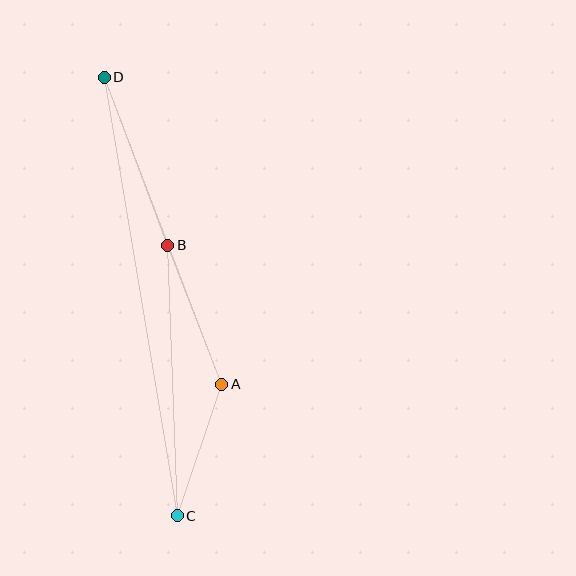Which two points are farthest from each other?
Points C and D are farthest from each other.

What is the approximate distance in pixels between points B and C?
The distance between B and C is approximately 270 pixels.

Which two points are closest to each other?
Points A and C are closest to each other.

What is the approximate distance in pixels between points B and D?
The distance between B and D is approximately 180 pixels.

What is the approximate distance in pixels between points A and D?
The distance between A and D is approximately 328 pixels.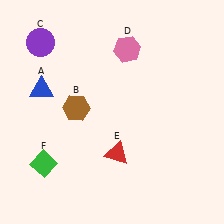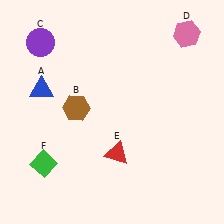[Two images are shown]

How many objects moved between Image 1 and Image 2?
1 object moved between the two images.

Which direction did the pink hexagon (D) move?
The pink hexagon (D) moved right.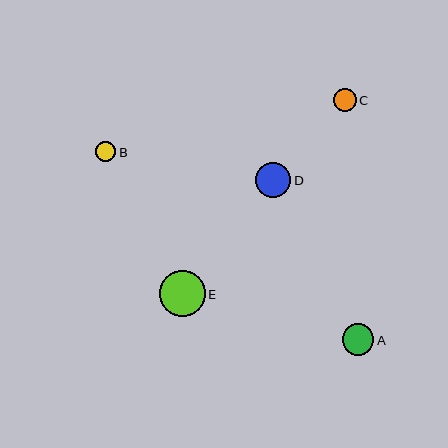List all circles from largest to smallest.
From largest to smallest: E, D, A, C, B.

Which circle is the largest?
Circle E is the largest with a size of approximately 45 pixels.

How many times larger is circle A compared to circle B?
Circle A is approximately 1.5 times the size of circle B.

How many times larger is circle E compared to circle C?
Circle E is approximately 2.0 times the size of circle C.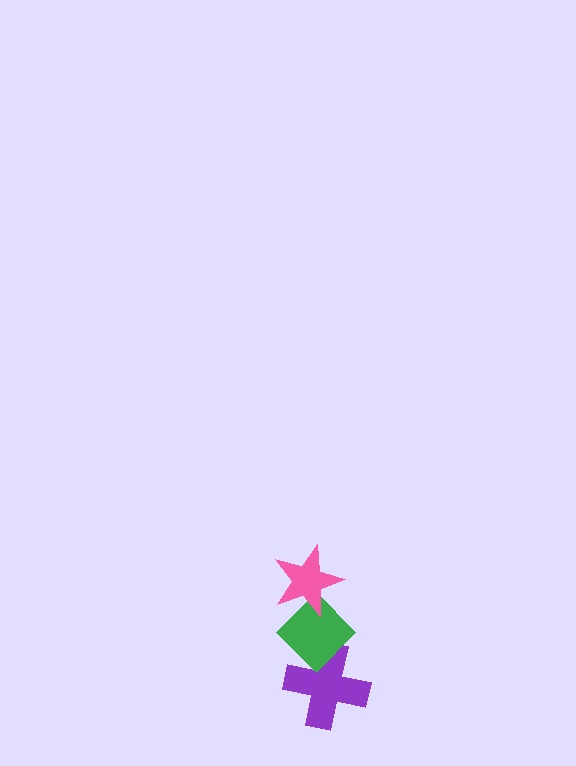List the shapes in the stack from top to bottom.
From top to bottom: the pink star, the green diamond, the purple cross.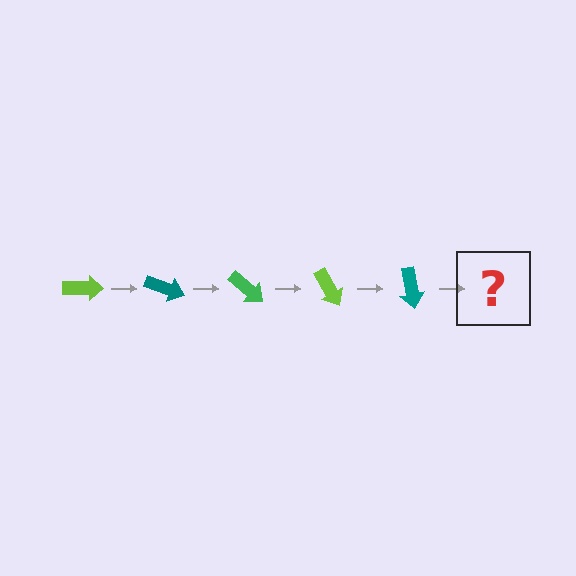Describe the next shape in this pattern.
It should be a green arrow, rotated 100 degrees from the start.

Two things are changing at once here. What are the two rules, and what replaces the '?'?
The two rules are that it rotates 20 degrees each step and the color cycles through lime, teal, and green. The '?' should be a green arrow, rotated 100 degrees from the start.